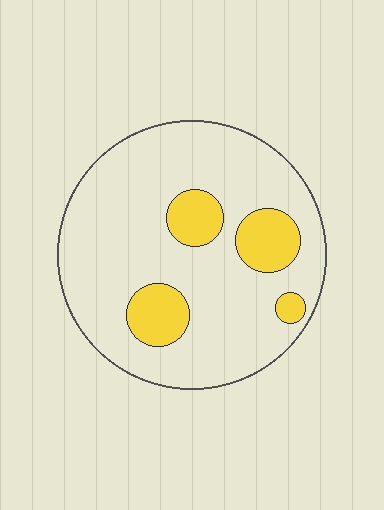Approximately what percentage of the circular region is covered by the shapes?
Approximately 15%.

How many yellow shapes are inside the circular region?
4.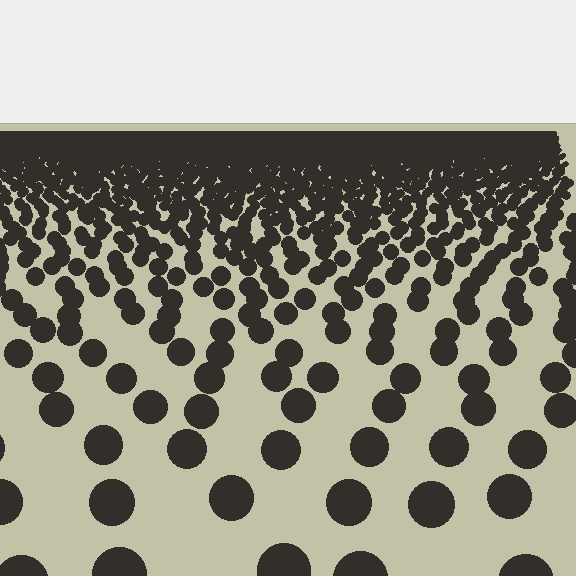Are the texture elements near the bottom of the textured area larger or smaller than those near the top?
Larger. Near the bottom, elements are closer to the viewer and appear at a bigger on-screen size.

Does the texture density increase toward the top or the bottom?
Density increases toward the top.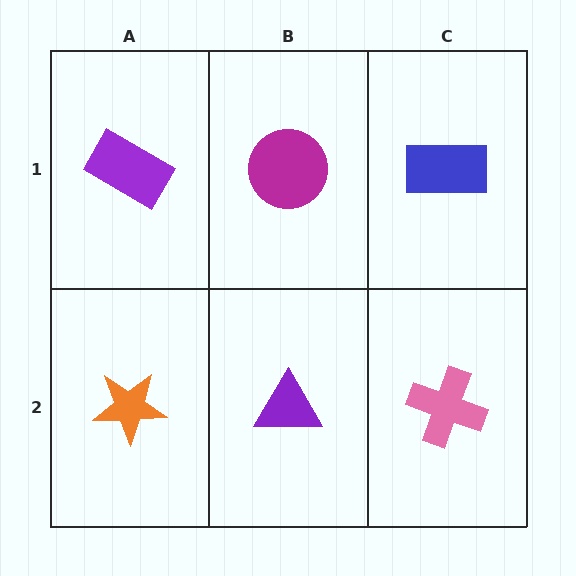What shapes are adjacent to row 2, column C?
A blue rectangle (row 1, column C), a purple triangle (row 2, column B).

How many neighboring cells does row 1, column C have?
2.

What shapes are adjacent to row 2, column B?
A magenta circle (row 1, column B), an orange star (row 2, column A), a pink cross (row 2, column C).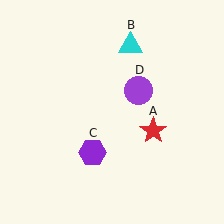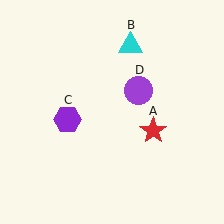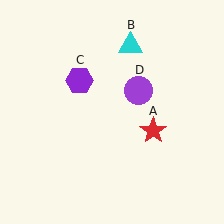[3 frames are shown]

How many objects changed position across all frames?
1 object changed position: purple hexagon (object C).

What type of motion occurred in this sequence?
The purple hexagon (object C) rotated clockwise around the center of the scene.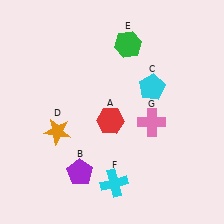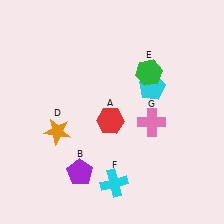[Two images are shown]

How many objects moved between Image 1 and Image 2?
1 object moved between the two images.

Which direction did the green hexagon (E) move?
The green hexagon (E) moved down.